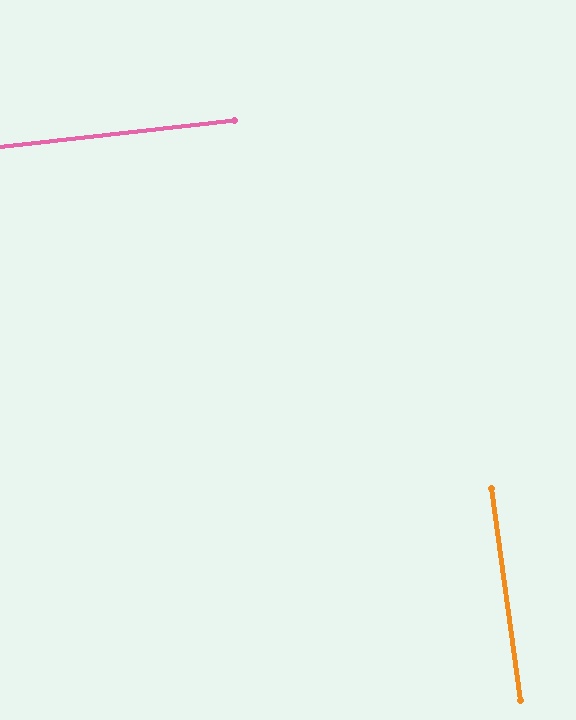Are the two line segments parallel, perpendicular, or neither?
Perpendicular — they meet at approximately 89°.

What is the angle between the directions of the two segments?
Approximately 89 degrees.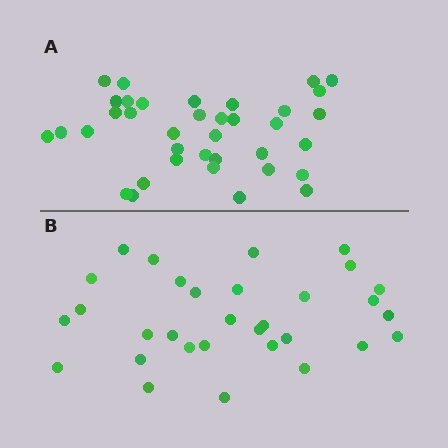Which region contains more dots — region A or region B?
Region A (the top region) has more dots.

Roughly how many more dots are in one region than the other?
Region A has about 6 more dots than region B.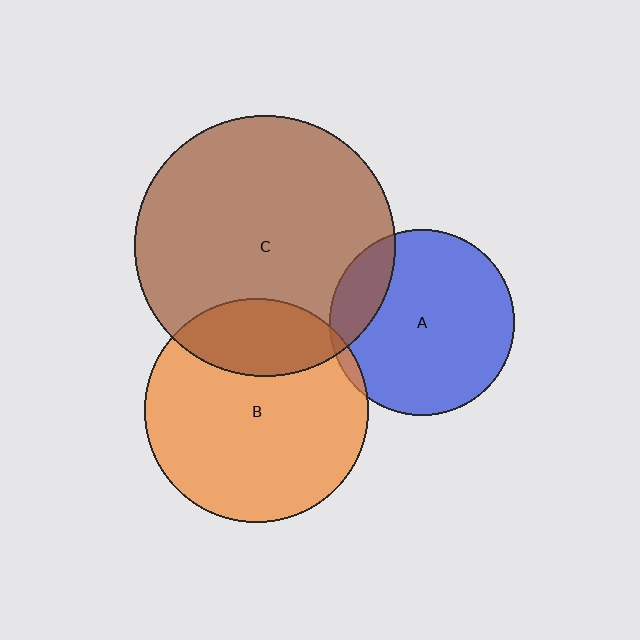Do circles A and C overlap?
Yes.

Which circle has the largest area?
Circle C (brown).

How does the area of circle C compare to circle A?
Approximately 2.0 times.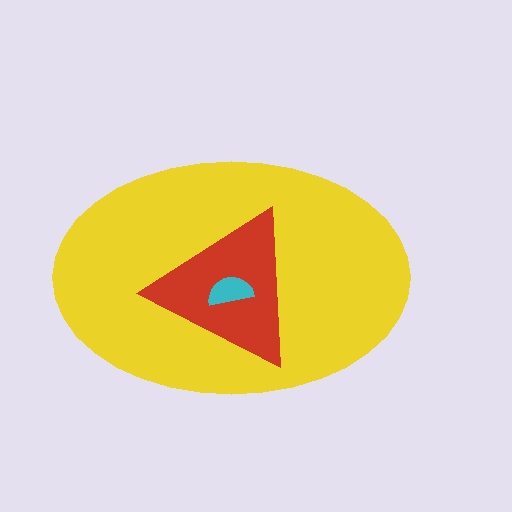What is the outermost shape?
The yellow ellipse.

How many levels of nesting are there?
3.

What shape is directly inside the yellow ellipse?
The red triangle.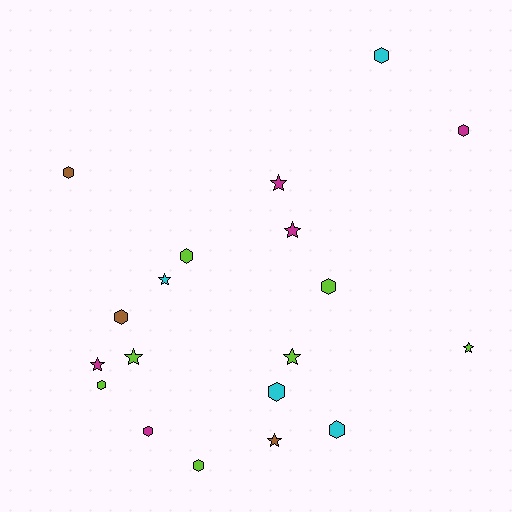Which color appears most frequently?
Lime, with 7 objects.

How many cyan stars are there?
There is 1 cyan star.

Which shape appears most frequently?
Hexagon, with 11 objects.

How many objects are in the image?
There are 19 objects.